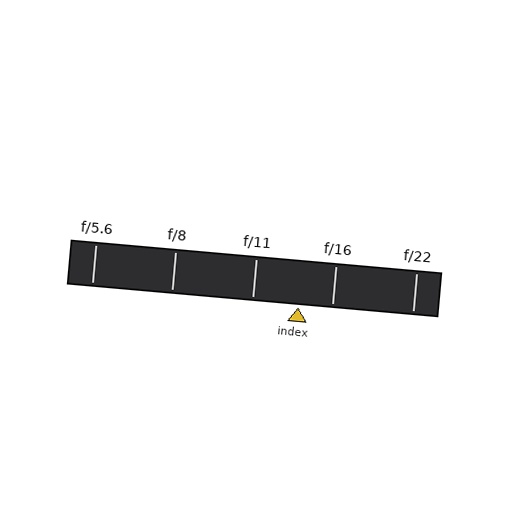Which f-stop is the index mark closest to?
The index mark is closest to f/16.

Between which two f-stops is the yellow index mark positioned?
The index mark is between f/11 and f/16.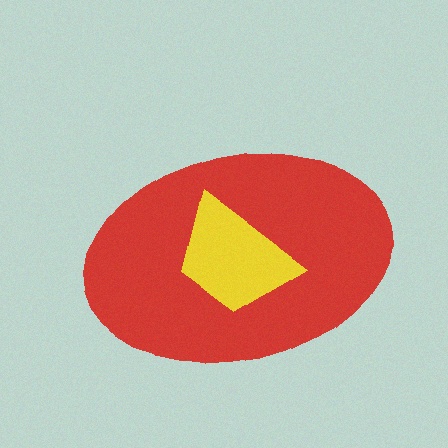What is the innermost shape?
The yellow trapezoid.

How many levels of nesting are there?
2.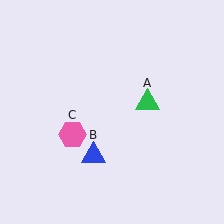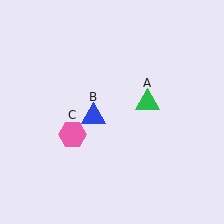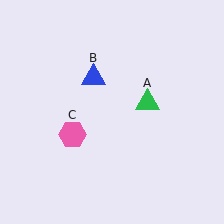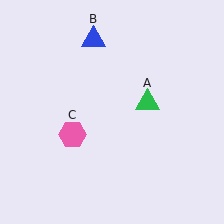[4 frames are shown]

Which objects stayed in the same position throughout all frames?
Green triangle (object A) and pink hexagon (object C) remained stationary.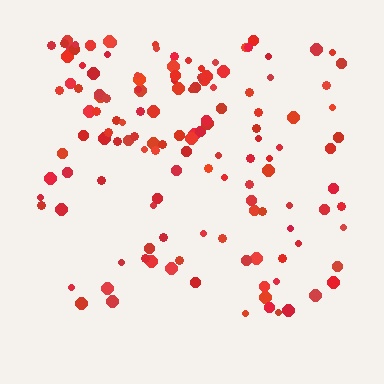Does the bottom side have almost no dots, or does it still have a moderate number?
Still a moderate number, just noticeably fewer than the top.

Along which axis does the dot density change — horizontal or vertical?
Vertical.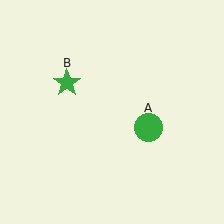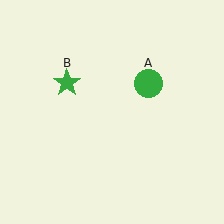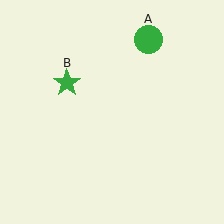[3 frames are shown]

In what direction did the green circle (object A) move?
The green circle (object A) moved up.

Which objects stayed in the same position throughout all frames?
Green star (object B) remained stationary.